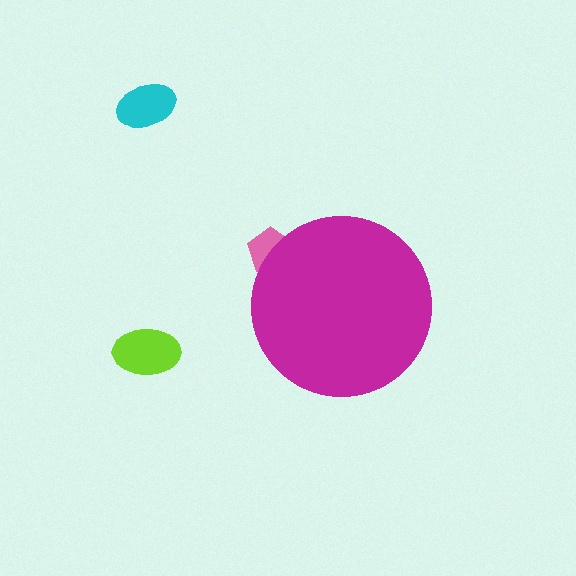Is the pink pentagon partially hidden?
Yes, the pink pentagon is partially hidden behind the magenta circle.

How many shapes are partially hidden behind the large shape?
1 shape is partially hidden.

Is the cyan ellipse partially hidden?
No, the cyan ellipse is fully visible.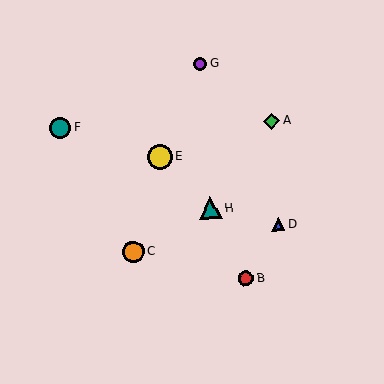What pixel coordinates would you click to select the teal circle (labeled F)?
Click at (60, 128) to select the teal circle F.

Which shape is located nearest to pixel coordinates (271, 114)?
The green diamond (labeled A) at (271, 121) is nearest to that location.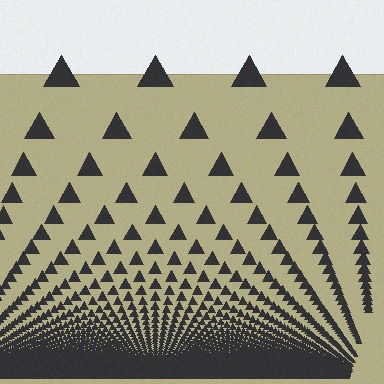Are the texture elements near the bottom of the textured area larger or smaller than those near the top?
Smaller. The gradient is inverted — elements near the bottom are smaller and denser.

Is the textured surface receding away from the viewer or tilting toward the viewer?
The surface appears to tilt toward the viewer. Texture elements get larger and sparser toward the top.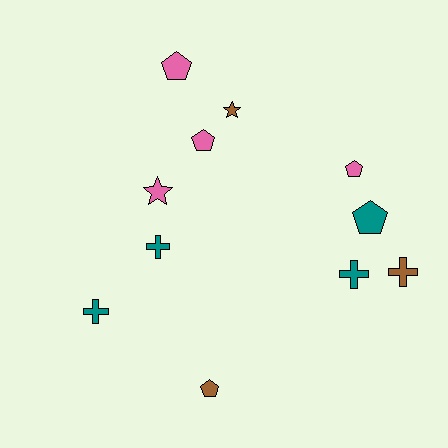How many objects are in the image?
There are 11 objects.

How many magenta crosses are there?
There are no magenta crosses.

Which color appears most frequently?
Teal, with 4 objects.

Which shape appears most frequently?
Pentagon, with 5 objects.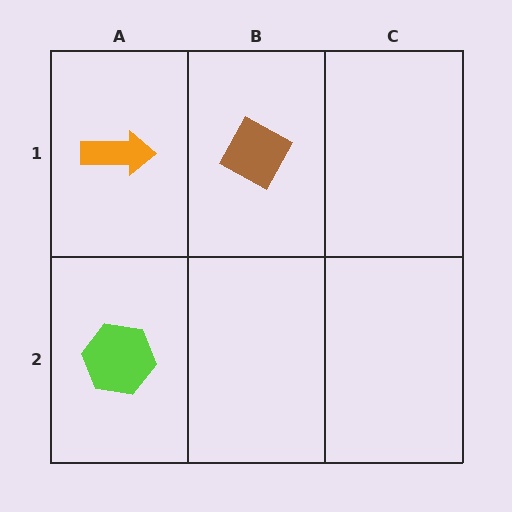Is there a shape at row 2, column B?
No, that cell is empty.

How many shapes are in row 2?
1 shape.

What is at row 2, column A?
A lime hexagon.